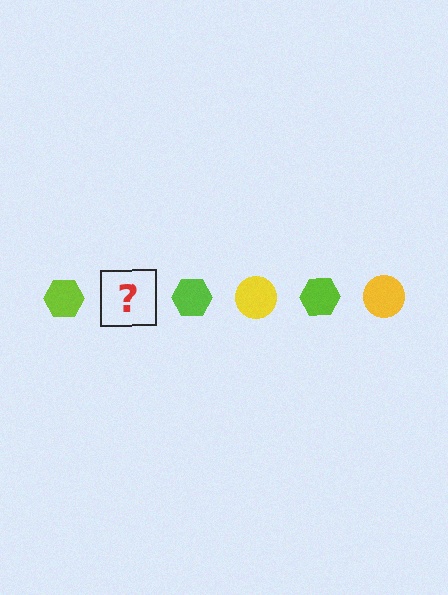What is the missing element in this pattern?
The missing element is a yellow circle.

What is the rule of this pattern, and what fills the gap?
The rule is that the pattern alternates between lime hexagon and yellow circle. The gap should be filled with a yellow circle.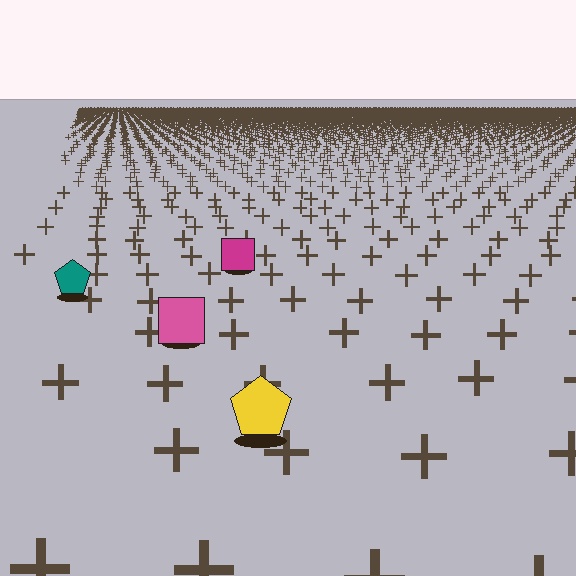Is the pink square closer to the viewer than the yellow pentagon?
No. The yellow pentagon is closer — you can tell from the texture gradient: the ground texture is coarser near it.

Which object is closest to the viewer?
The yellow pentagon is closest. The texture marks near it are larger and more spread out.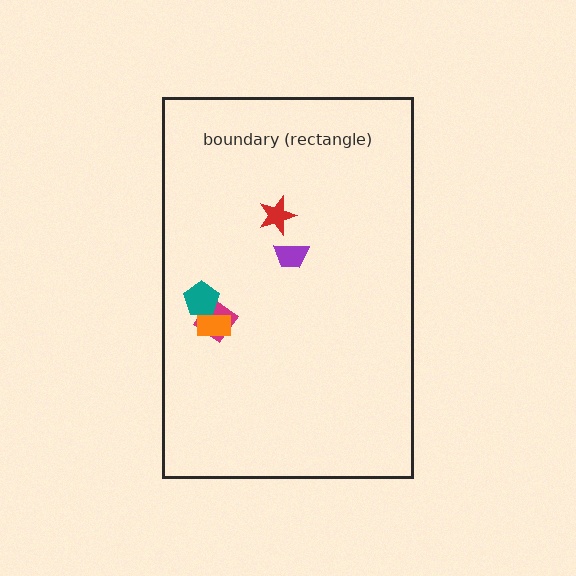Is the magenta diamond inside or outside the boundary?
Inside.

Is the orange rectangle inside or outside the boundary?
Inside.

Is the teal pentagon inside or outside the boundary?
Inside.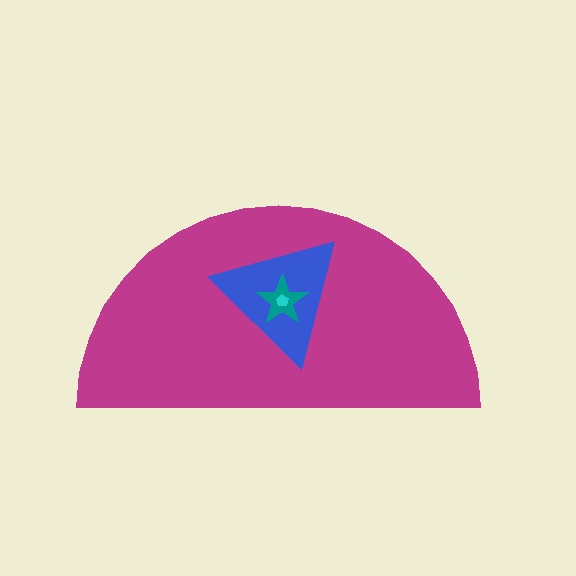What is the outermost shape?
The magenta semicircle.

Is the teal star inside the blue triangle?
Yes.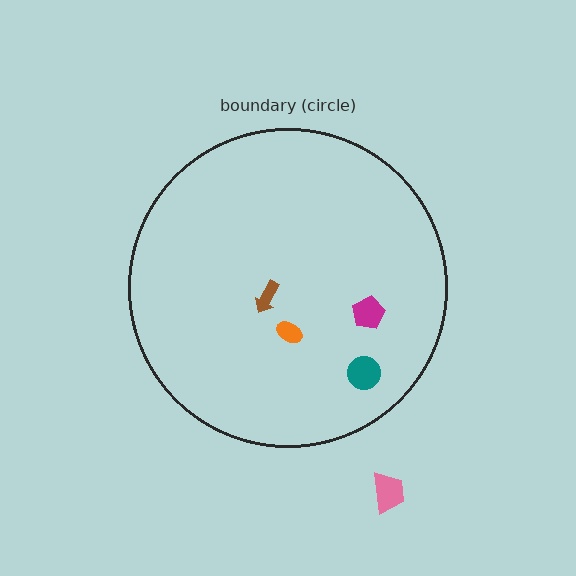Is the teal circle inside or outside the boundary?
Inside.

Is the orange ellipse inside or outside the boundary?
Inside.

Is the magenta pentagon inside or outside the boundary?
Inside.